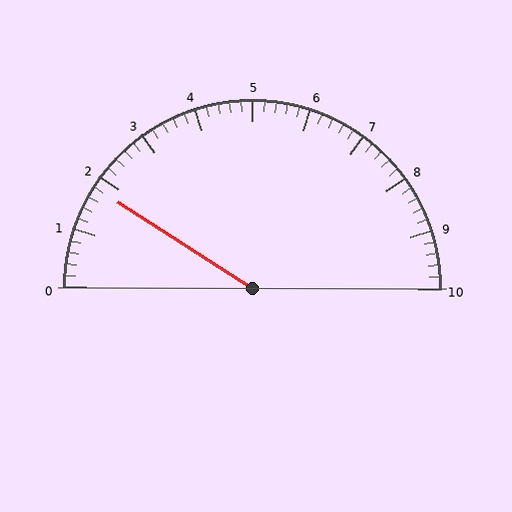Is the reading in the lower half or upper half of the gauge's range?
The reading is in the lower half of the range (0 to 10).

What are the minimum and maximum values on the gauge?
The gauge ranges from 0 to 10.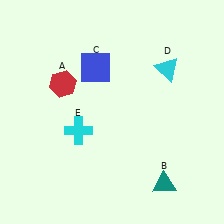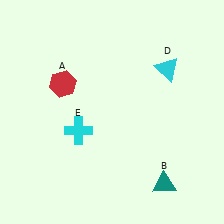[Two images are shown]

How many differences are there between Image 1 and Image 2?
There is 1 difference between the two images.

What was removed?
The blue square (C) was removed in Image 2.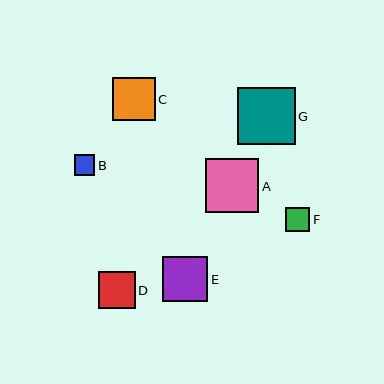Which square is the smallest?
Square B is the smallest with a size of approximately 21 pixels.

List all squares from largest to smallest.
From largest to smallest: G, A, E, C, D, F, B.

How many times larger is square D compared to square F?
Square D is approximately 1.5 times the size of square F.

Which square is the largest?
Square G is the largest with a size of approximately 58 pixels.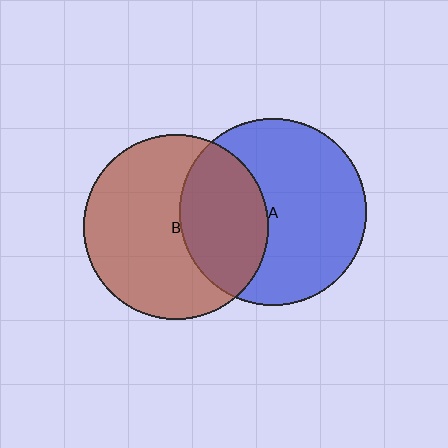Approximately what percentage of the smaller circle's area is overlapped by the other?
Approximately 35%.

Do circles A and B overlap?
Yes.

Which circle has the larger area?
Circle A (blue).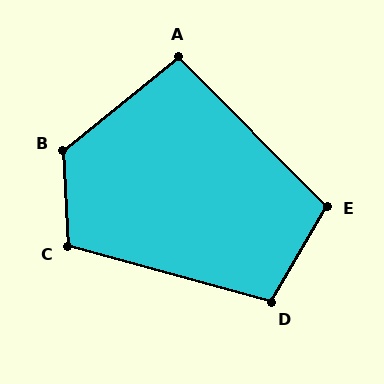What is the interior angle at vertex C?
Approximately 108 degrees (obtuse).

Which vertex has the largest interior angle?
B, at approximately 126 degrees.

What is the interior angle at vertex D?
Approximately 105 degrees (obtuse).